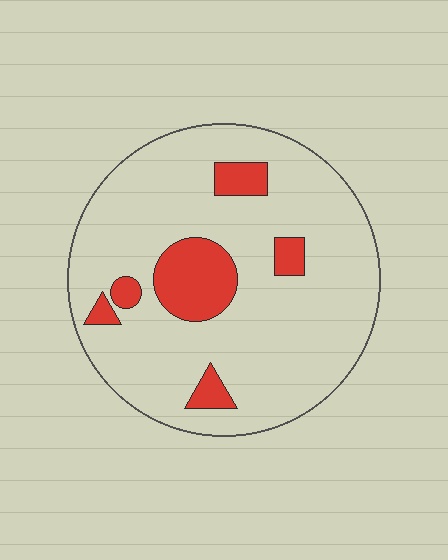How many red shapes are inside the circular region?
6.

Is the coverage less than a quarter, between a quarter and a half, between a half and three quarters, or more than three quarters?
Less than a quarter.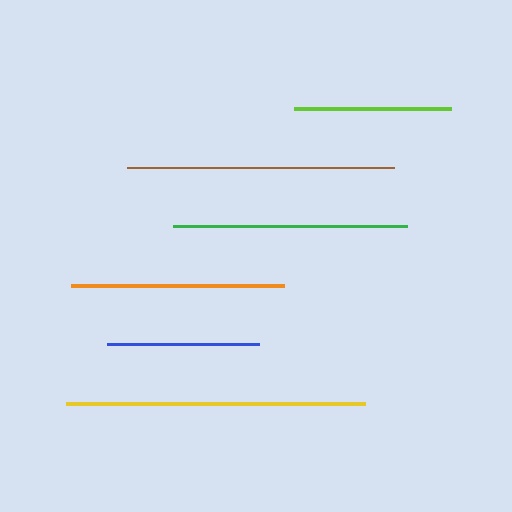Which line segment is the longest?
The yellow line is the longest at approximately 299 pixels.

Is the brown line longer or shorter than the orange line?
The brown line is longer than the orange line.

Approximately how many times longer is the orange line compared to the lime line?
The orange line is approximately 1.4 times the length of the lime line.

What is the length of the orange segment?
The orange segment is approximately 213 pixels long.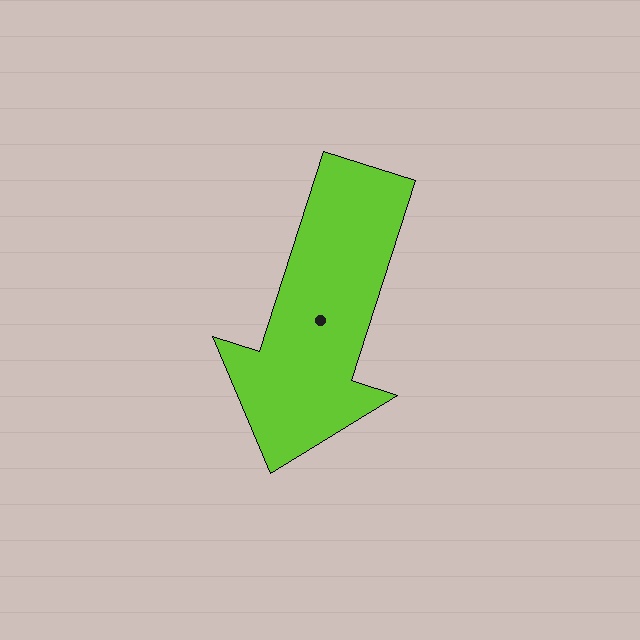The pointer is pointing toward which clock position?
Roughly 7 o'clock.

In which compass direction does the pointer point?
South.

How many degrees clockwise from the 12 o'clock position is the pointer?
Approximately 198 degrees.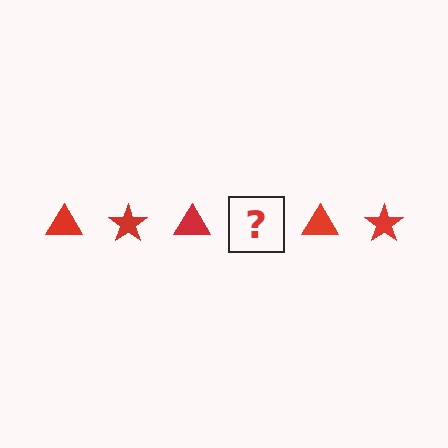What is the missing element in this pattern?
The missing element is a red star.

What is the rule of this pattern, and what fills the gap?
The rule is that the pattern cycles through triangle, star shapes in red. The gap should be filled with a red star.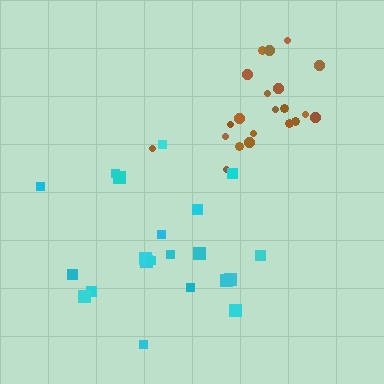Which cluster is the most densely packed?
Brown.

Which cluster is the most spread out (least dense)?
Cyan.